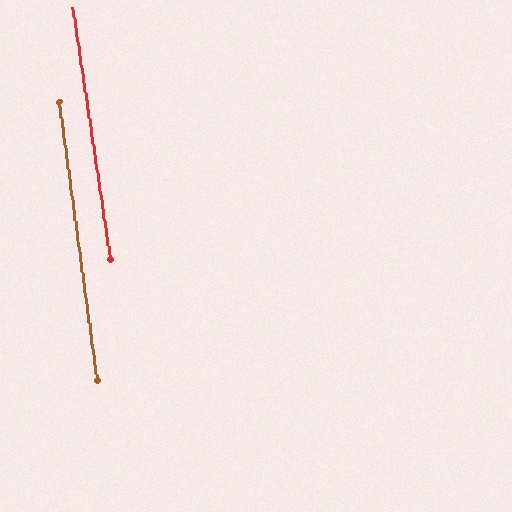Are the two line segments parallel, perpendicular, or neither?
Parallel — their directions differ by only 0.6°.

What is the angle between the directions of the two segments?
Approximately 1 degree.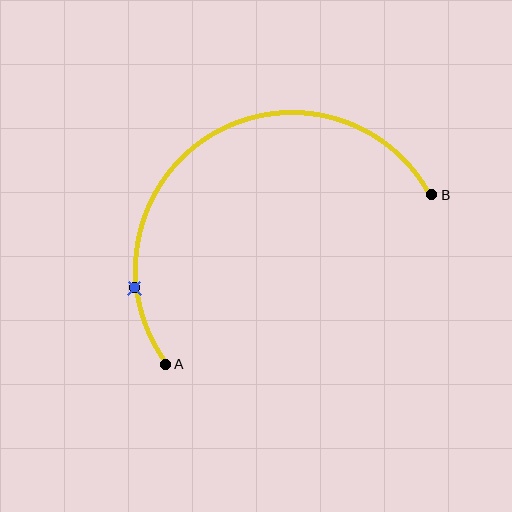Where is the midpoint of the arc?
The arc midpoint is the point on the curve farthest from the straight line joining A and B. It sits above that line.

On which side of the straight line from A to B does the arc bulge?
The arc bulges above the straight line connecting A and B.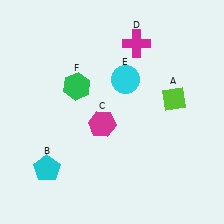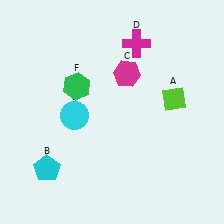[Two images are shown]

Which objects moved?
The objects that moved are: the magenta hexagon (C), the cyan circle (E).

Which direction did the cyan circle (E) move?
The cyan circle (E) moved left.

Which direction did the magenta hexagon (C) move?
The magenta hexagon (C) moved up.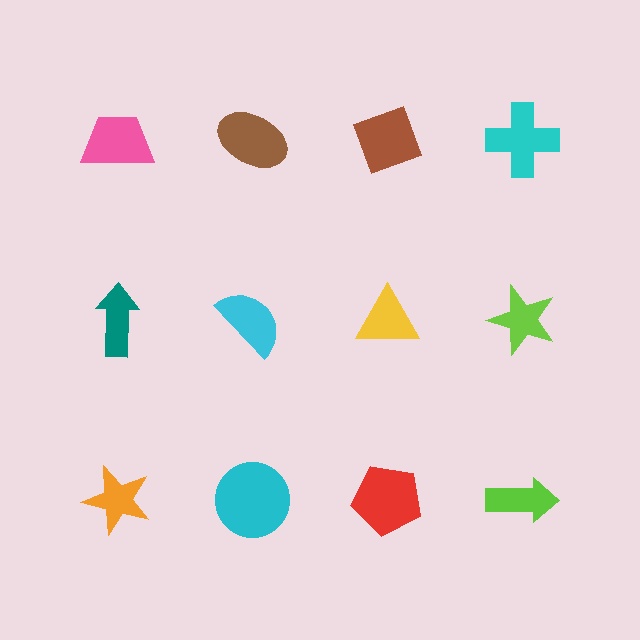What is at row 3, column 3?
A red pentagon.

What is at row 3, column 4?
A lime arrow.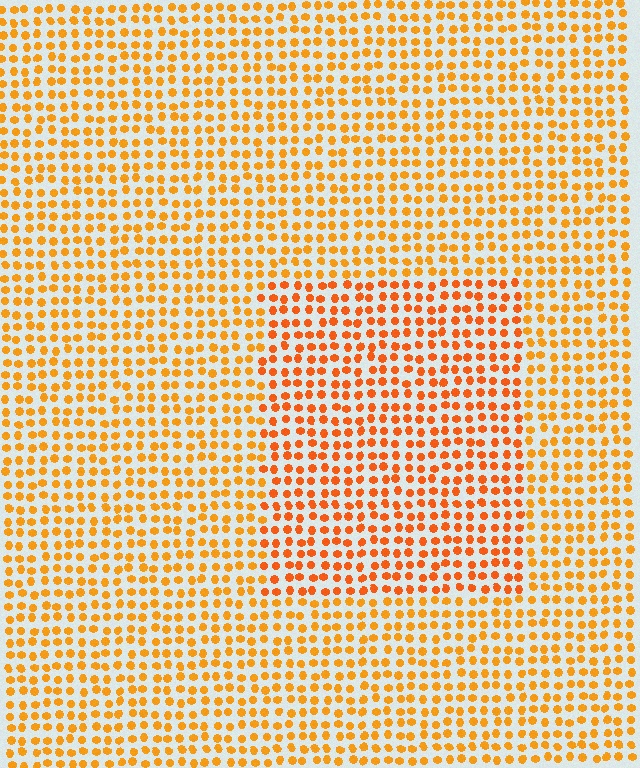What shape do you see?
I see a rectangle.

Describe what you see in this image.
The image is filled with small orange elements in a uniform arrangement. A rectangle-shaped region is visible where the elements are tinted to a slightly different hue, forming a subtle color boundary.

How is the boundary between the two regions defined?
The boundary is defined purely by a slight shift in hue (about 17 degrees). Spacing, size, and orientation are identical on both sides.